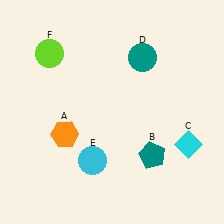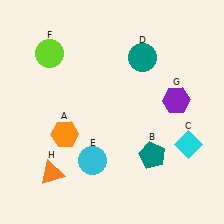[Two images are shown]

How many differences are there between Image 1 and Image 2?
There are 2 differences between the two images.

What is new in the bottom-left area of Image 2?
An orange triangle (H) was added in the bottom-left area of Image 2.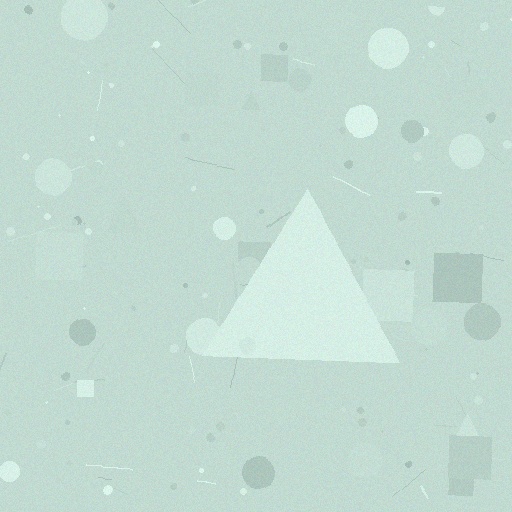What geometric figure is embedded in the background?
A triangle is embedded in the background.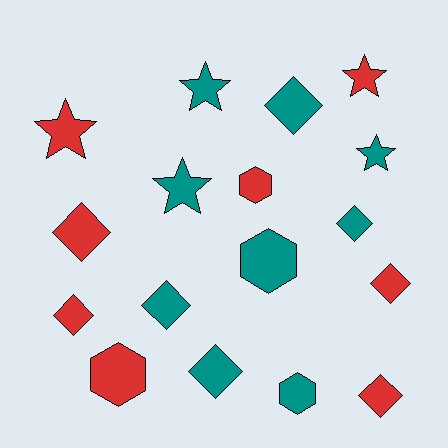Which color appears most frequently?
Teal, with 9 objects.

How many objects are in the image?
There are 17 objects.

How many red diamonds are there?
There are 4 red diamonds.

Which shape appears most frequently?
Diamond, with 8 objects.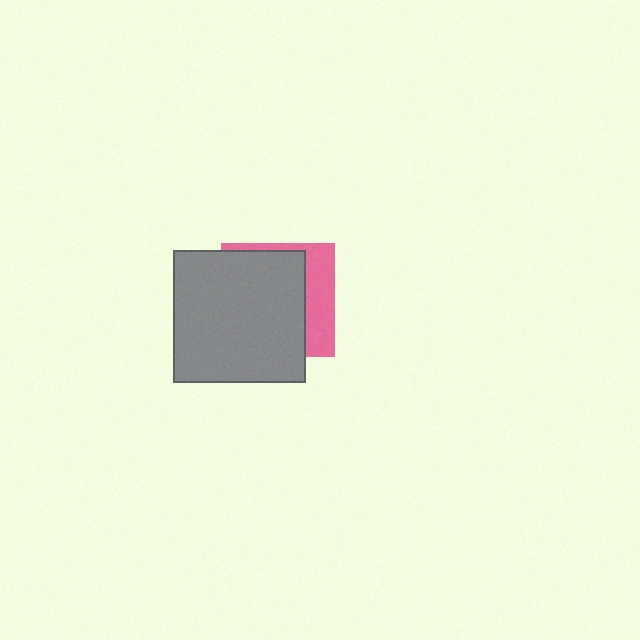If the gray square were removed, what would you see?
You would see the complete pink square.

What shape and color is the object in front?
The object in front is a gray square.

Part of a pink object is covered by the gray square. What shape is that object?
It is a square.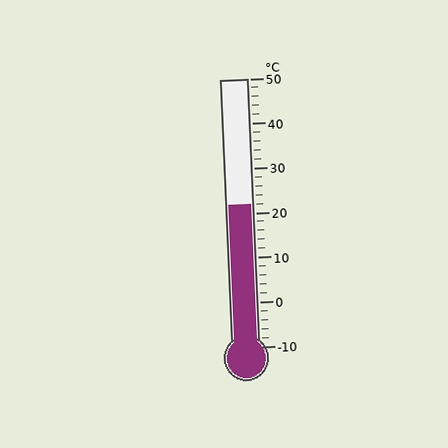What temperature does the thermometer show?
The thermometer shows approximately 22°C.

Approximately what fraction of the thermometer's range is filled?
The thermometer is filled to approximately 55% of its range.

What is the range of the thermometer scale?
The thermometer scale ranges from -10°C to 50°C.